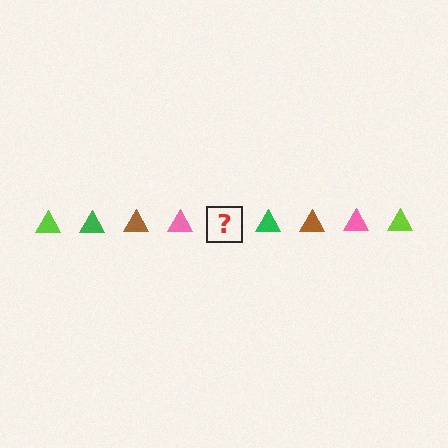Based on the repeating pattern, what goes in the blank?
The blank should be a lime triangle.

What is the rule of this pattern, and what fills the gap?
The rule is that the pattern cycles through lime, green, brown, pink triangles. The gap should be filled with a lime triangle.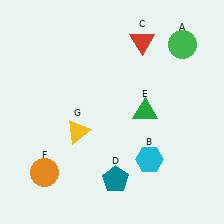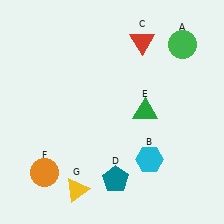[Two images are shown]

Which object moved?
The yellow triangle (G) moved down.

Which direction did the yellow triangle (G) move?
The yellow triangle (G) moved down.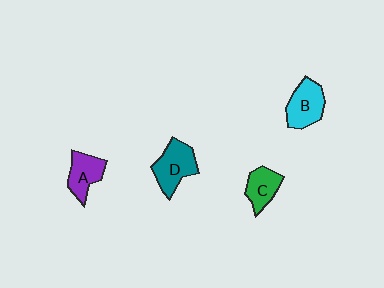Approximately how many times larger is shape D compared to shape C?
Approximately 1.4 times.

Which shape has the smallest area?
Shape C (green).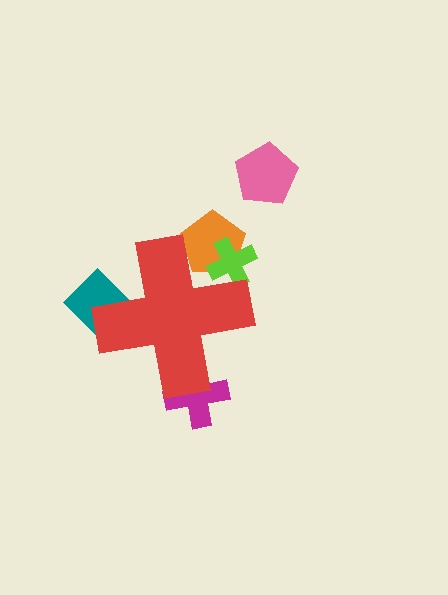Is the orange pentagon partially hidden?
Yes, the orange pentagon is partially hidden behind the red cross.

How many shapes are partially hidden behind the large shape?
4 shapes are partially hidden.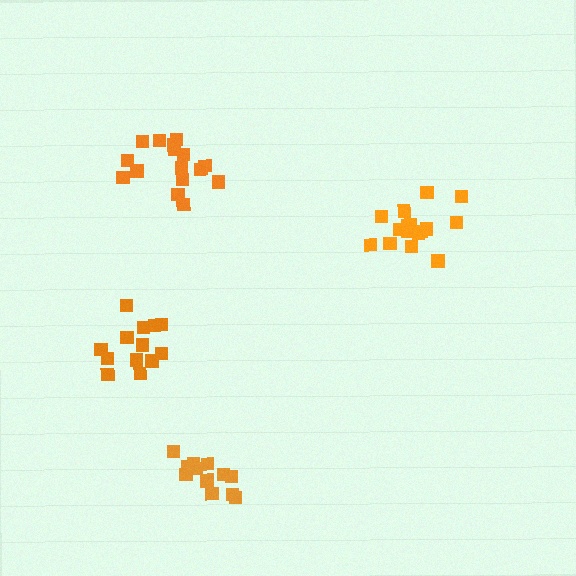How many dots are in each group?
Group 1: 16 dots, Group 2: 13 dots, Group 3: 16 dots, Group 4: 13 dots (58 total).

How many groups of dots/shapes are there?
There are 4 groups.